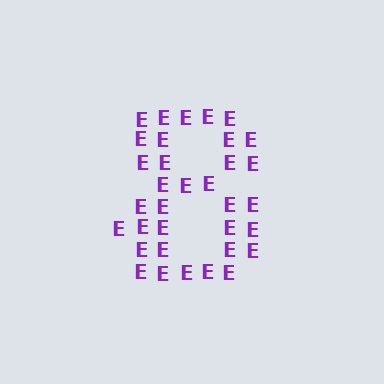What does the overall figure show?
The overall figure shows the digit 8.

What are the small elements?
The small elements are letter E's.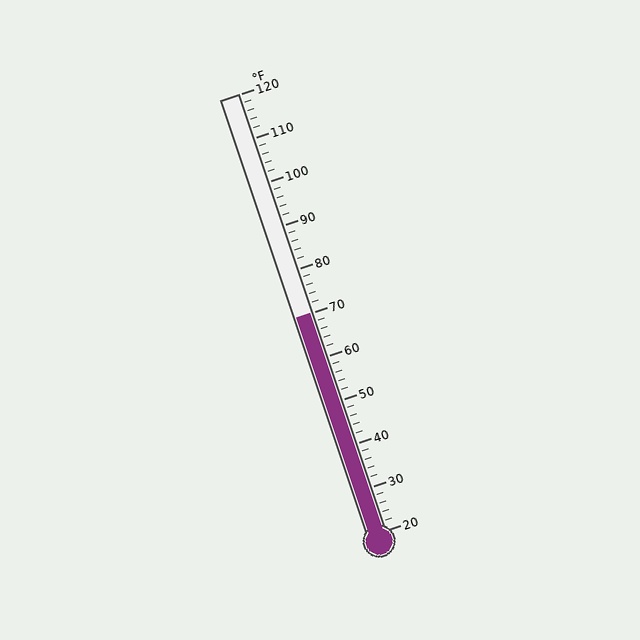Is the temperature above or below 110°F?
The temperature is below 110°F.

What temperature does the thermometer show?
The thermometer shows approximately 70°F.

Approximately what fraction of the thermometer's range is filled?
The thermometer is filled to approximately 50% of its range.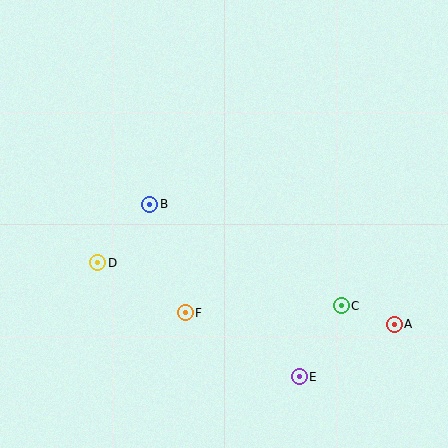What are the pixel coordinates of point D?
Point D is at (98, 263).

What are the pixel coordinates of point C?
Point C is at (341, 306).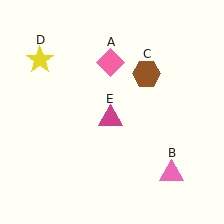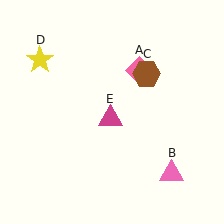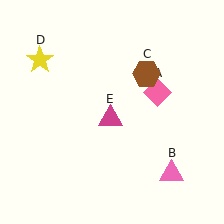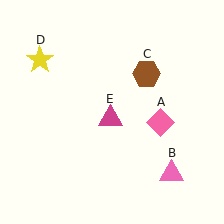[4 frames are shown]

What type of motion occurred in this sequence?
The pink diamond (object A) rotated clockwise around the center of the scene.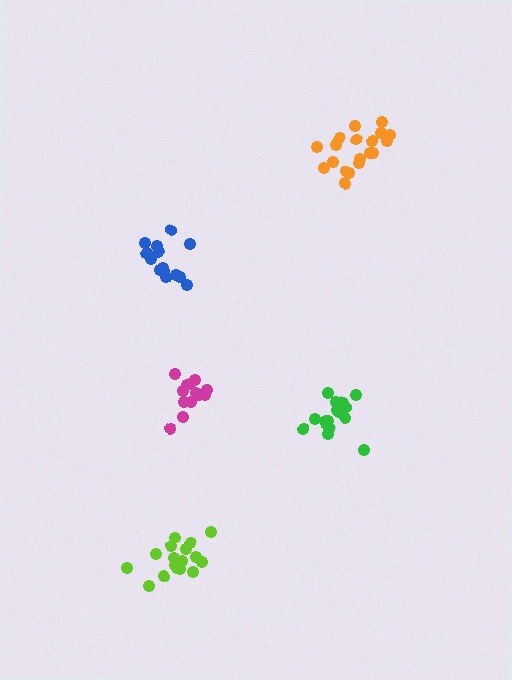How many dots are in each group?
Group 1: 19 dots, Group 2: 17 dots, Group 3: 18 dots, Group 4: 13 dots, Group 5: 14 dots (81 total).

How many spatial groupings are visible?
There are 5 spatial groupings.